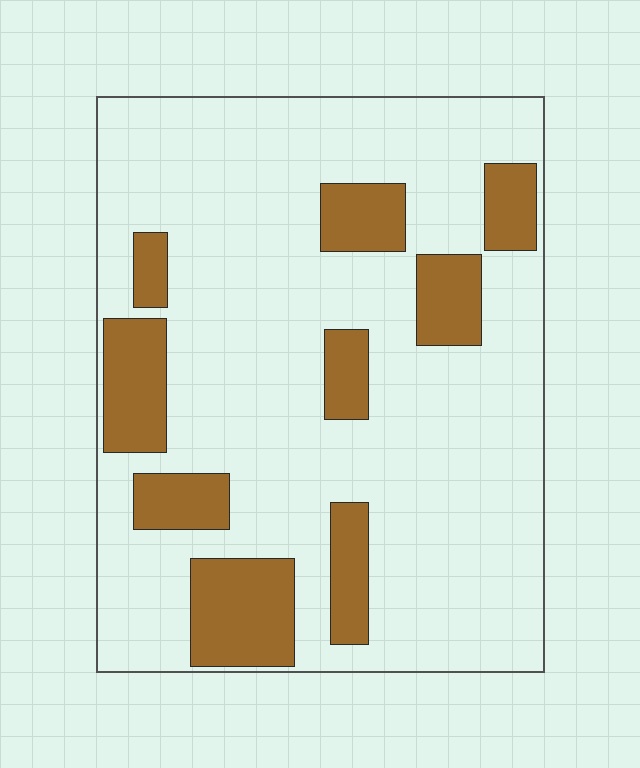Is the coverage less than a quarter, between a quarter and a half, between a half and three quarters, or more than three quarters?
Less than a quarter.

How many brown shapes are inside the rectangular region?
9.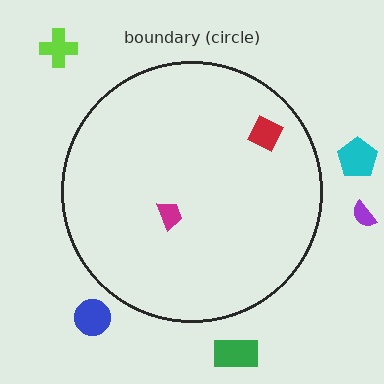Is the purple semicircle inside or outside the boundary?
Outside.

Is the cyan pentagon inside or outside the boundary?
Outside.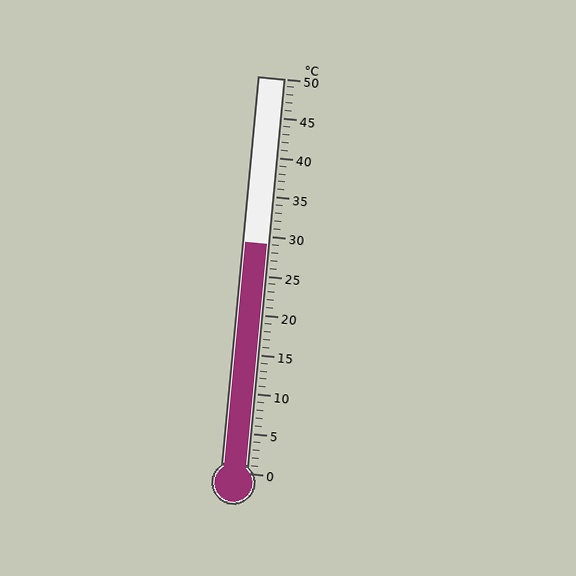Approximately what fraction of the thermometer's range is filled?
The thermometer is filled to approximately 60% of its range.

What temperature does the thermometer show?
The thermometer shows approximately 29°C.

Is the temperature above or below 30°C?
The temperature is below 30°C.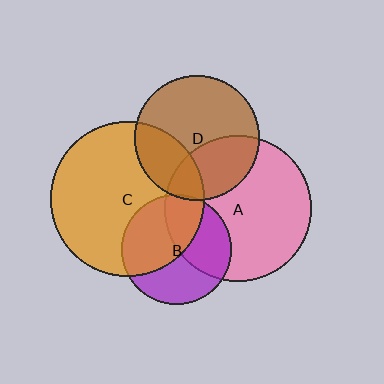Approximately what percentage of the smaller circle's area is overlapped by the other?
Approximately 5%.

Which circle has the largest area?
Circle C (orange).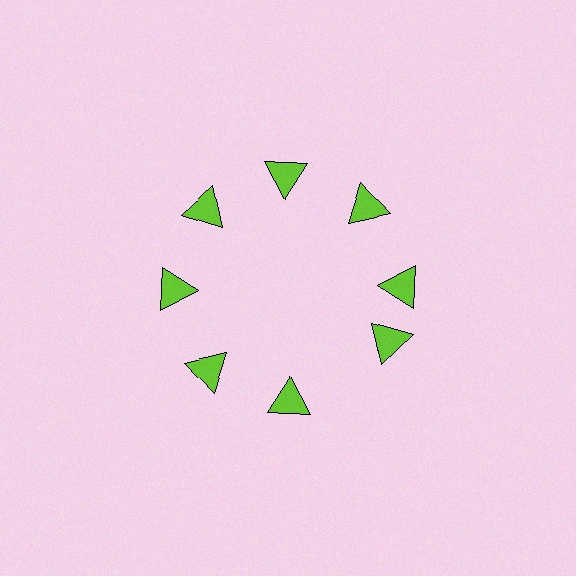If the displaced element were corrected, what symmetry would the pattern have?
It would have 8-fold rotational symmetry — the pattern would map onto itself every 45 degrees.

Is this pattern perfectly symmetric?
No. The 8 lime triangles are arranged in a ring, but one element near the 4 o'clock position is rotated out of alignment along the ring, breaking the 8-fold rotational symmetry.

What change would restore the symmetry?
The symmetry would be restored by rotating it back into even spacing with its neighbors so that all 8 triangles sit at equal angles and equal distance from the center.